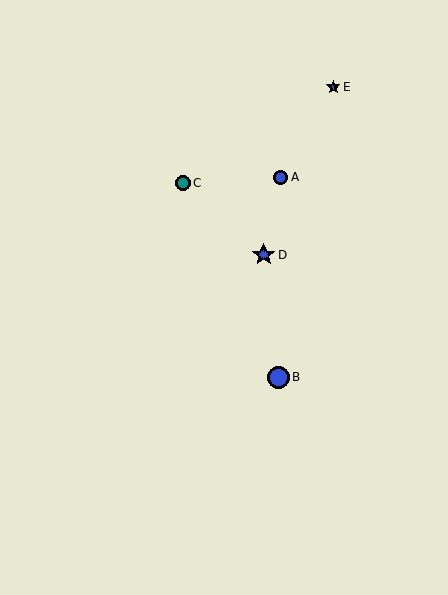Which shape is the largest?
The blue star (labeled D) is the largest.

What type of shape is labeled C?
Shape C is a teal circle.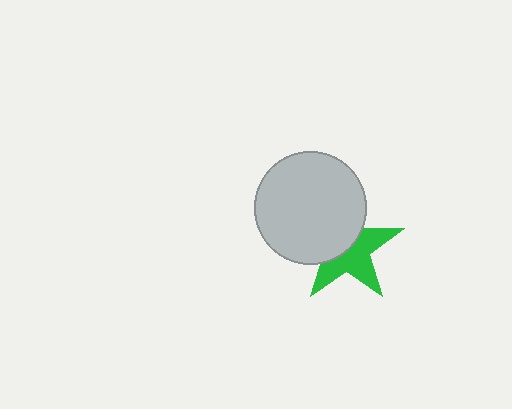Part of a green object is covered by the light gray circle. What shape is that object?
It is a star.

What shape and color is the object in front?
The object in front is a light gray circle.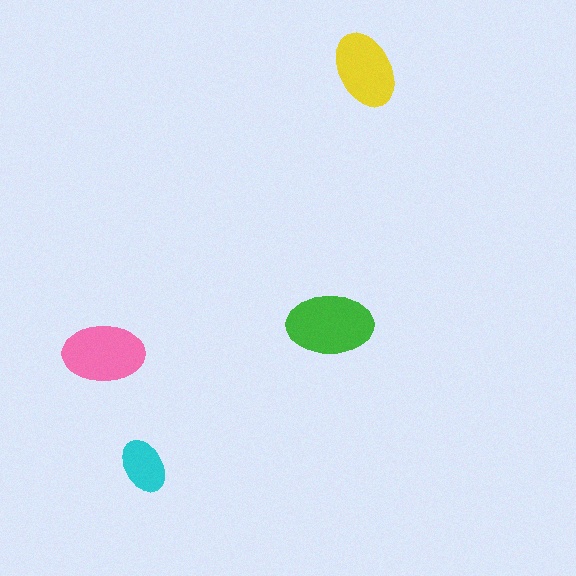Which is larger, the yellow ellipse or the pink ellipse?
The pink one.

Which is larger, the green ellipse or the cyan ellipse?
The green one.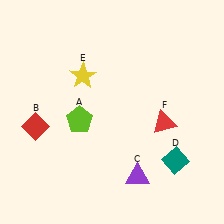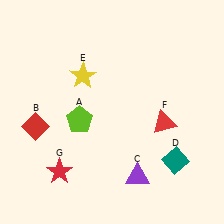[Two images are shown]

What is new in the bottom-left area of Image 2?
A red star (G) was added in the bottom-left area of Image 2.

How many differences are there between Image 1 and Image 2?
There is 1 difference between the two images.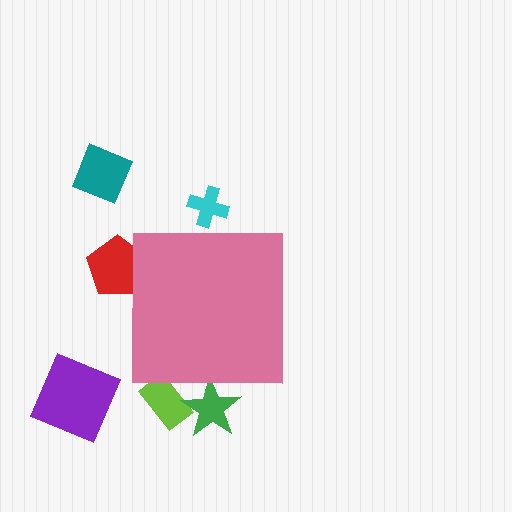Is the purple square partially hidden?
No, the purple square is fully visible.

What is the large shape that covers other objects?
A pink square.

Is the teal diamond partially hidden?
No, the teal diamond is fully visible.